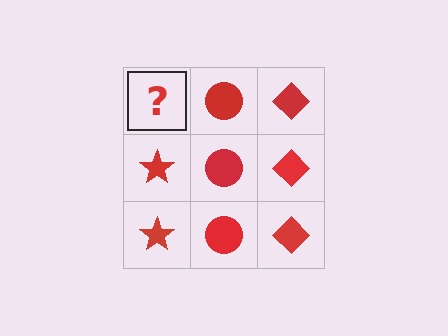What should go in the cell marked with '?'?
The missing cell should contain a red star.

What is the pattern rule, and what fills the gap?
The rule is that each column has a consistent shape. The gap should be filled with a red star.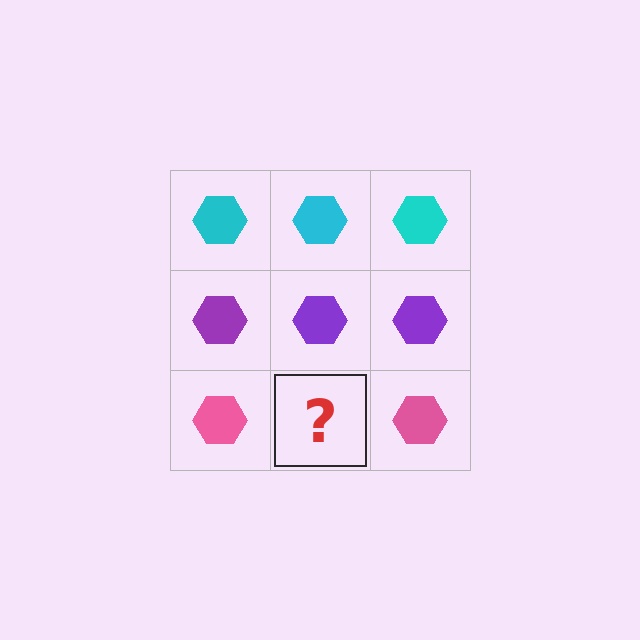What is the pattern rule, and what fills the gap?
The rule is that each row has a consistent color. The gap should be filled with a pink hexagon.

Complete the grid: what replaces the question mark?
The question mark should be replaced with a pink hexagon.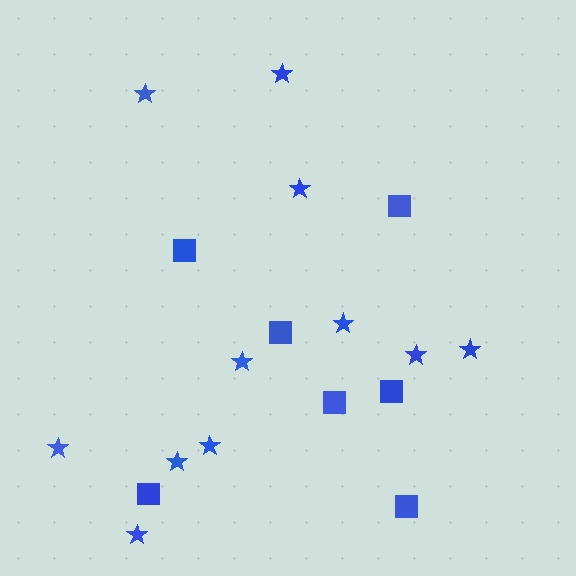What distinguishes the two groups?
There are 2 groups: one group of squares (7) and one group of stars (11).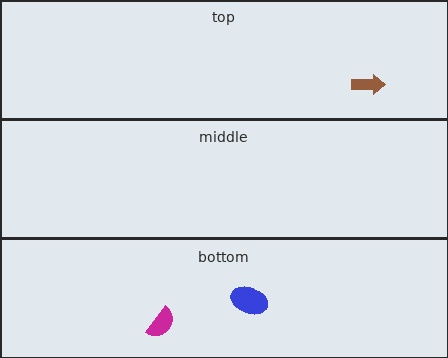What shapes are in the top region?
The brown arrow.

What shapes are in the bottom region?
The magenta semicircle, the blue ellipse.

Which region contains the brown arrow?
The top region.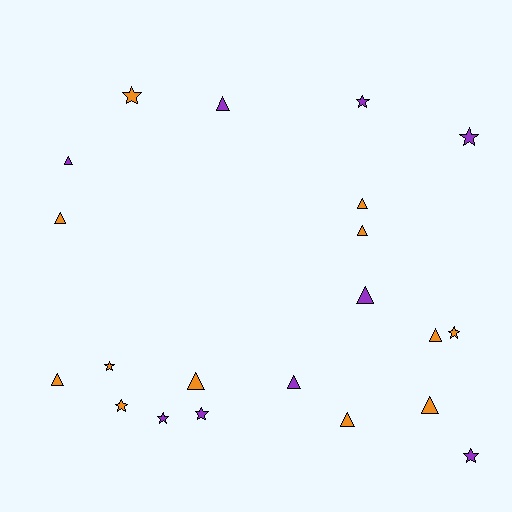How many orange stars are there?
There are 4 orange stars.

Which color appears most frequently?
Orange, with 12 objects.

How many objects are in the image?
There are 21 objects.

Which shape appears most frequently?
Triangle, with 12 objects.